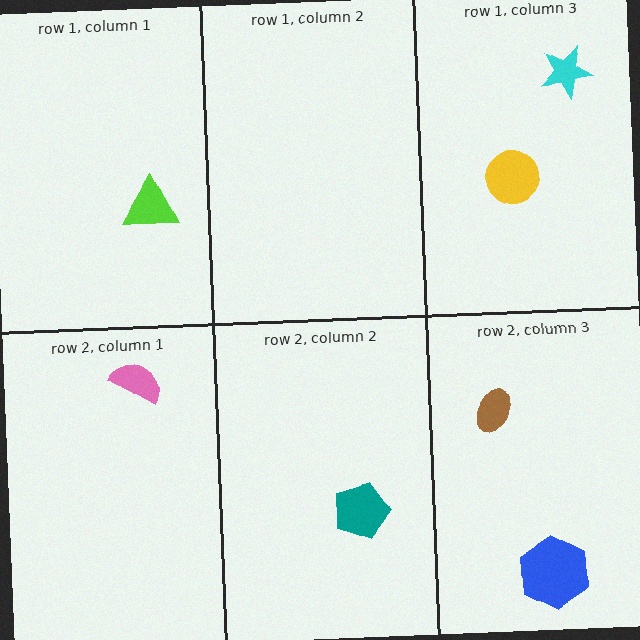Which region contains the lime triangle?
The row 1, column 1 region.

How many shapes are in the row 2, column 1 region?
1.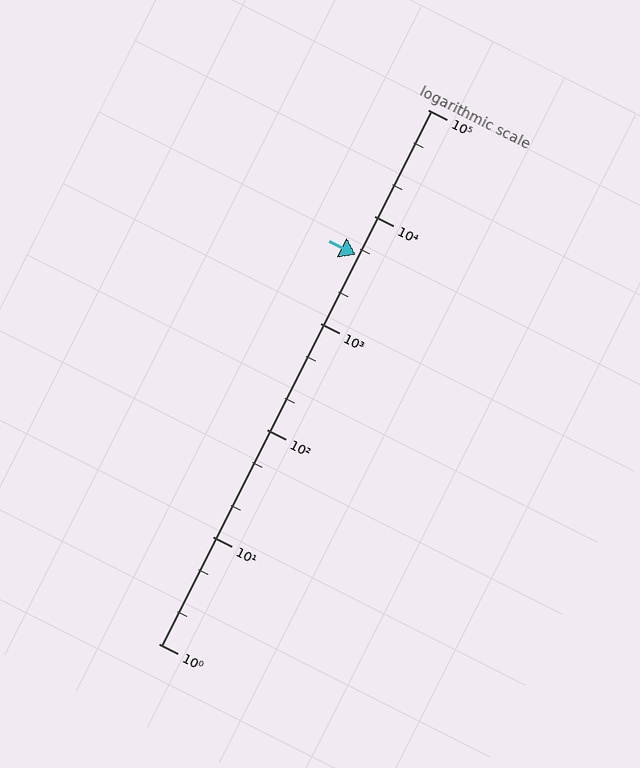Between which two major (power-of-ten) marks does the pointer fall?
The pointer is between 1000 and 10000.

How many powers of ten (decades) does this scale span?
The scale spans 5 decades, from 1 to 100000.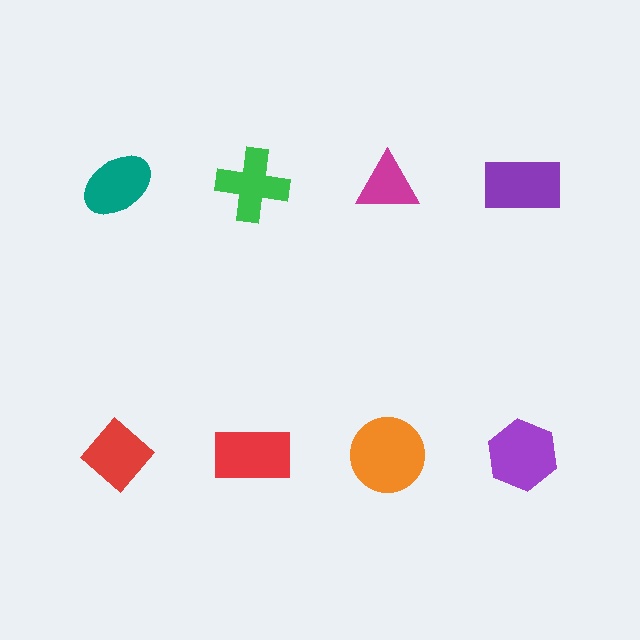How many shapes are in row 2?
4 shapes.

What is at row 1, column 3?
A magenta triangle.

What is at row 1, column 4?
A purple rectangle.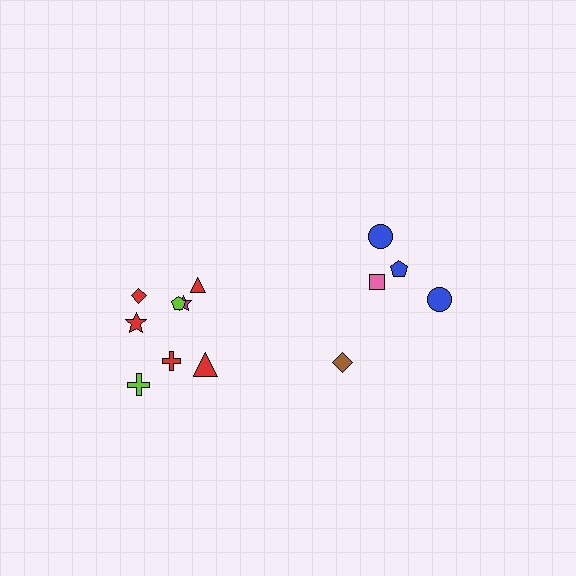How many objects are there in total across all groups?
There are 13 objects.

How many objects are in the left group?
There are 8 objects.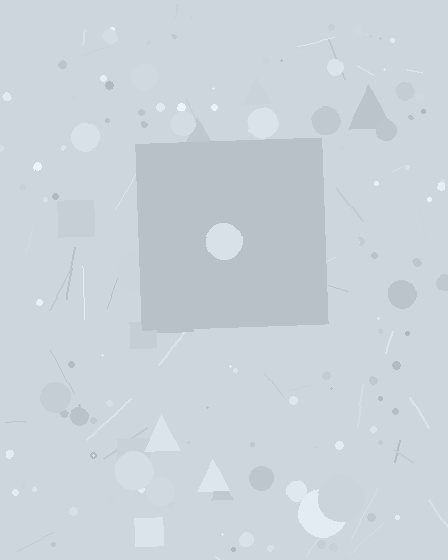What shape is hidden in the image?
A square is hidden in the image.